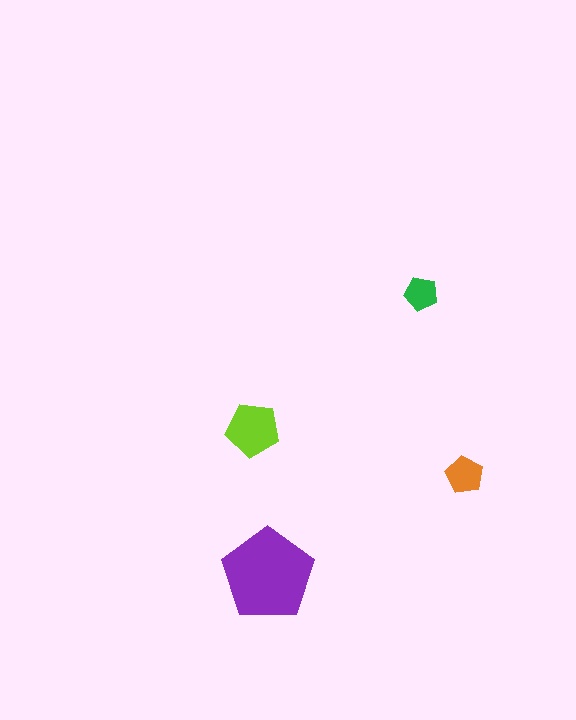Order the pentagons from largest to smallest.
the purple one, the lime one, the orange one, the green one.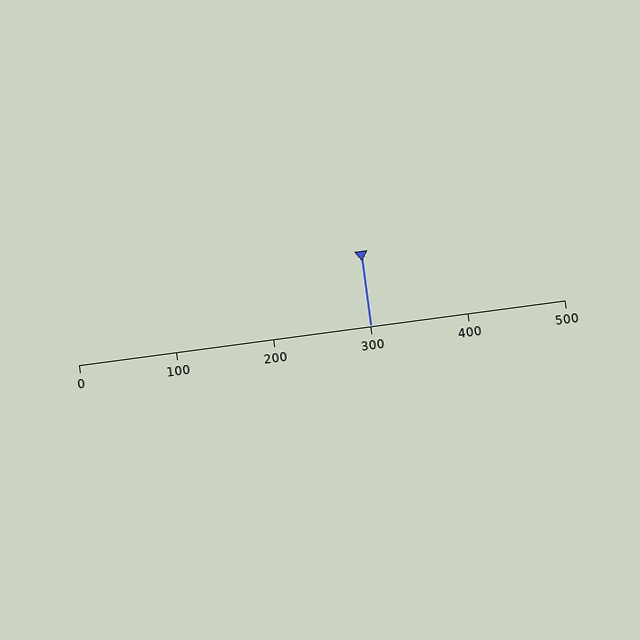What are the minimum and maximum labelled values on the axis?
The axis runs from 0 to 500.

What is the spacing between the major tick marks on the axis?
The major ticks are spaced 100 apart.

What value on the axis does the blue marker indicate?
The marker indicates approximately 300.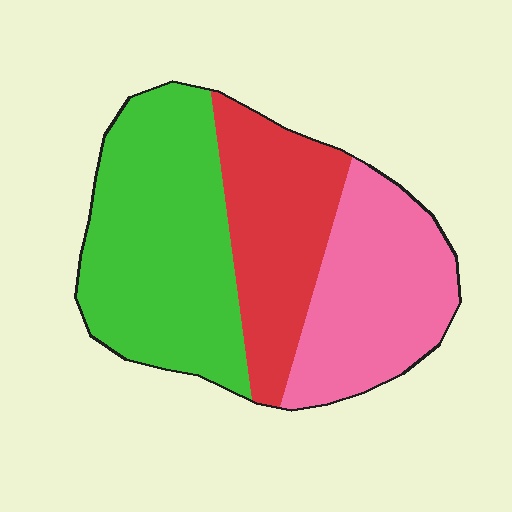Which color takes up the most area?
Green, at roughly 45%.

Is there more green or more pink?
Green.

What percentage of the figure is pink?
Pink covers 30% of the figure.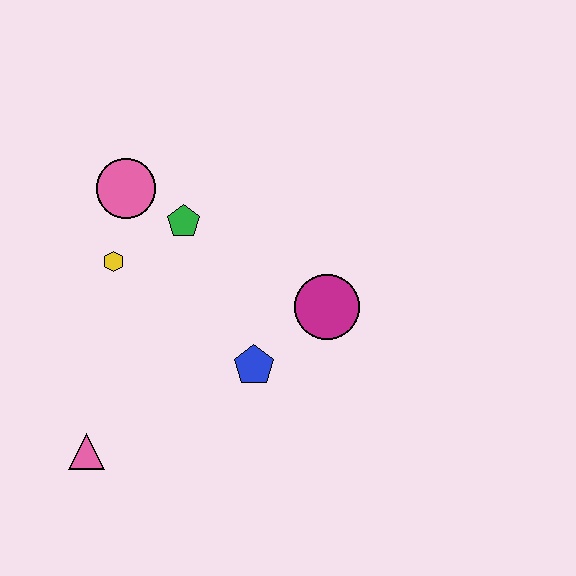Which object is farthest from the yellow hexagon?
The magenta circle is farthest from the yellow hexagon.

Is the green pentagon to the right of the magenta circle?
No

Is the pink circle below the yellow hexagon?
No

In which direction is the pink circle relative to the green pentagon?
The pink circle is to the left of the green pentagon.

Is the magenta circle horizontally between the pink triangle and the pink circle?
No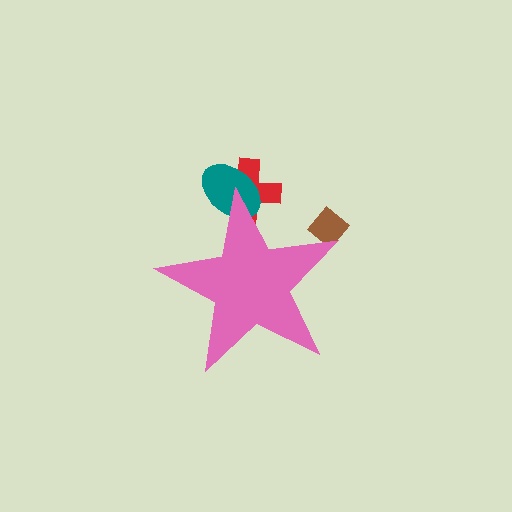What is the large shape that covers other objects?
A pink star.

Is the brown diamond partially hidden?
Yes, the brown diamond is partially hidden behind the pink star.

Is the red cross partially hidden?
Yes, the red cross is partially hidden behind the pink star.